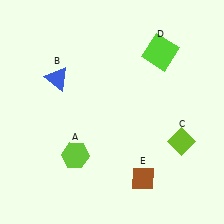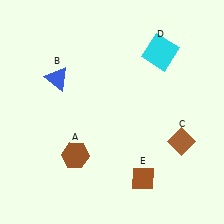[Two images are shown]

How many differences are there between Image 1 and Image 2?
There are 3 differences between the two images.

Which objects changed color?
A changed from lime to brown. C changed from lime to brown. D changed from lime to cyan.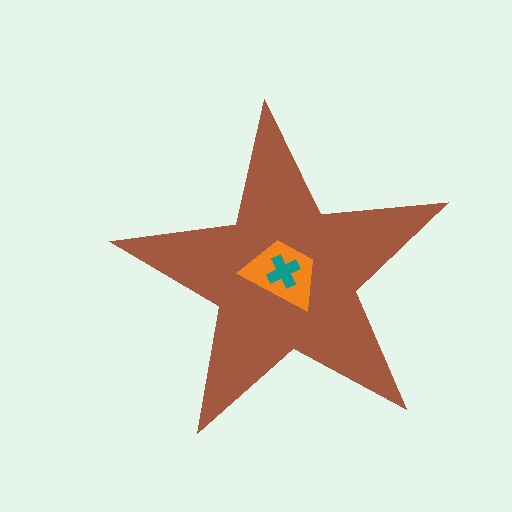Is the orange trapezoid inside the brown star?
Yes.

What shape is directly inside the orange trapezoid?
The teal cross.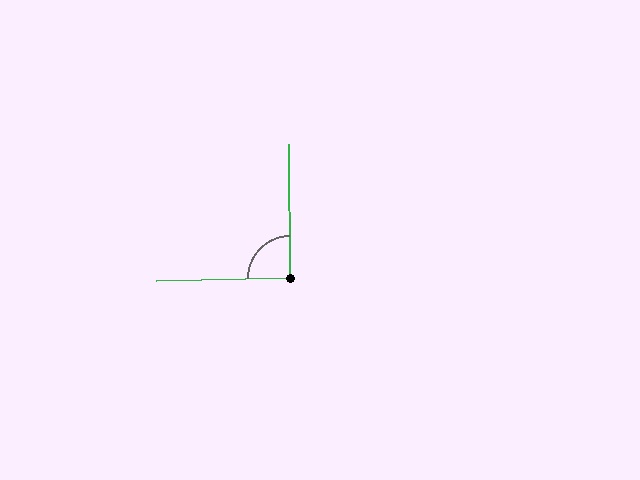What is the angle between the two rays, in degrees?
Approximately 91 degrees.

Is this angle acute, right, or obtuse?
It is approximately a right angle.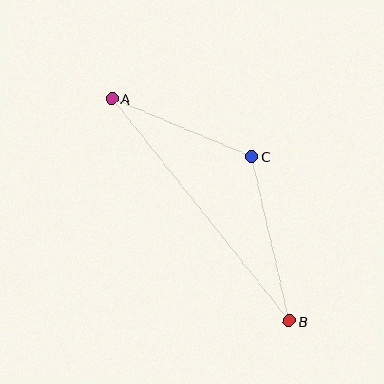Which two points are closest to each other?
Points A and C are closest to each other.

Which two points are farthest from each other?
Points A and B are farthest from each other.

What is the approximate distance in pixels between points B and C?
The distance between B and C is approximately 169 pixels.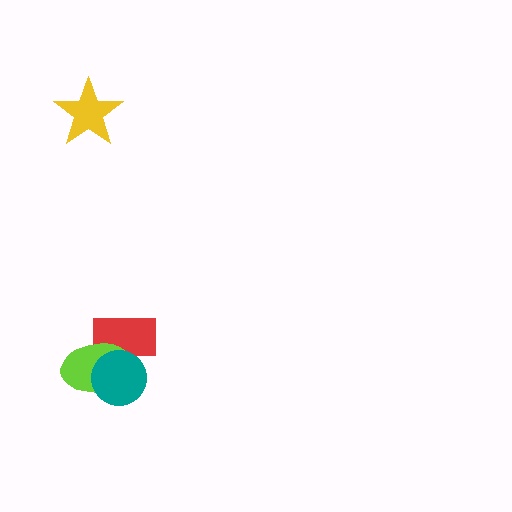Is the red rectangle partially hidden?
Yes, it is partially covered by another shape.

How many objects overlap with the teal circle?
2 objects overlap with the teal circle.